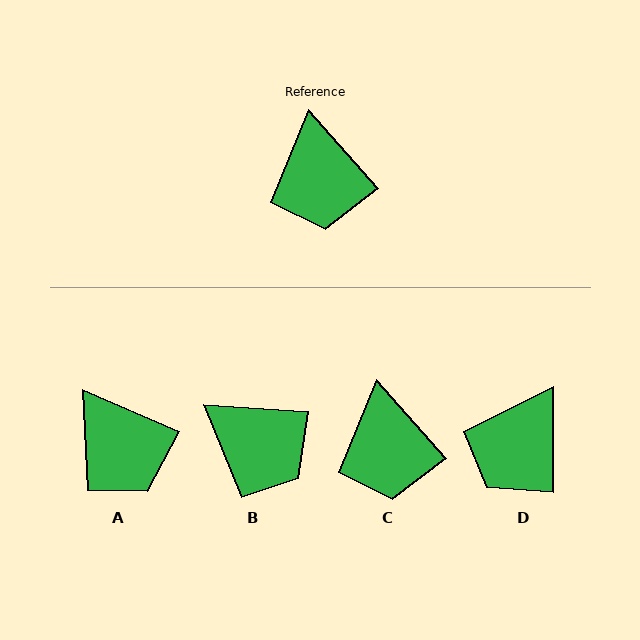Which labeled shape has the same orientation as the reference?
C.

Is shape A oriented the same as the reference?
No, it is off by about 25 degrees.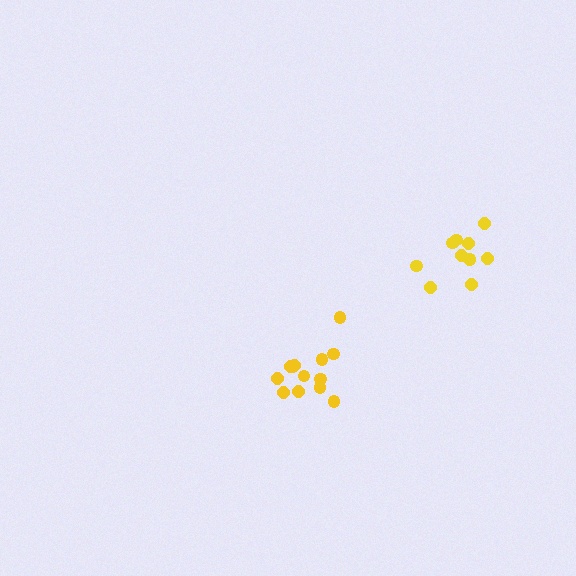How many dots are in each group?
Group 1: 11 dots, Group 2: 14 dots (25 total).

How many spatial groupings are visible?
There are 2 spatial groupings.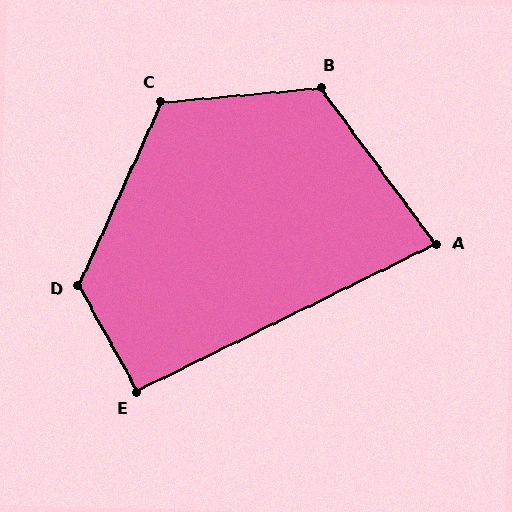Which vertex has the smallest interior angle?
A, at approximately 80 degrees.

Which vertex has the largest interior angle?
D, at approximately 126 degrees.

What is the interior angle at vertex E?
Approximately 93 degrees (approximately right).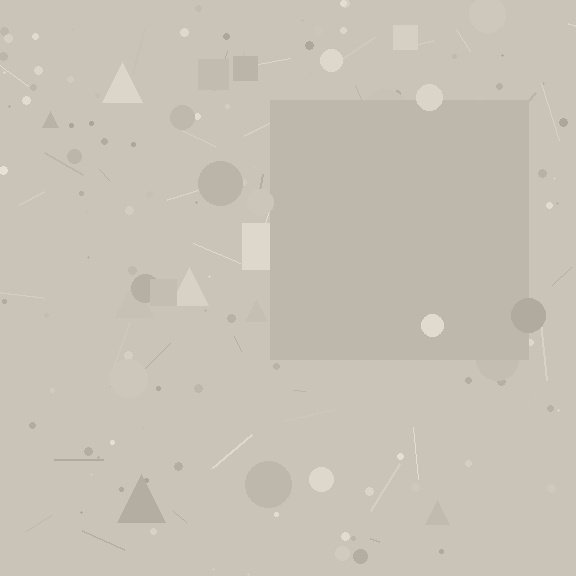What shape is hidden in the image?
A square is hidden in the image.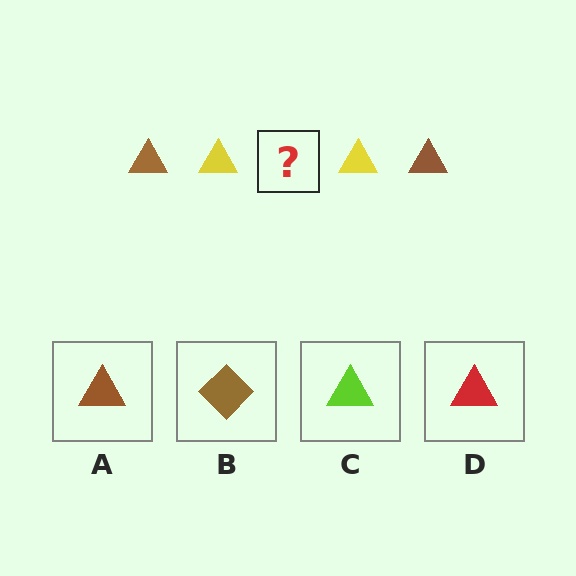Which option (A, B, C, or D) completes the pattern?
A.